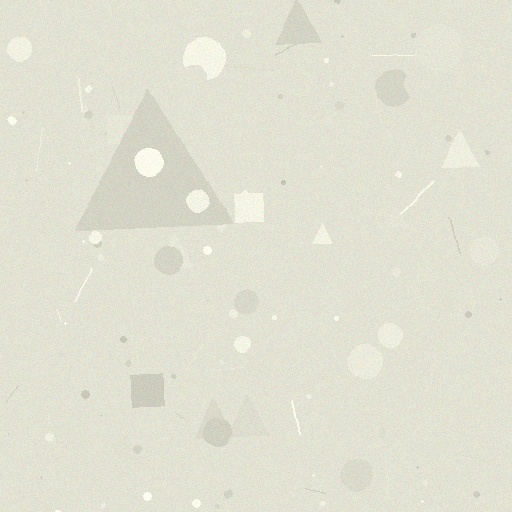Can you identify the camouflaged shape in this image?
The camouflaged shape is a triangle.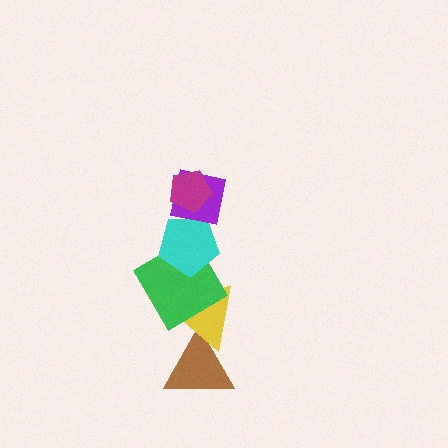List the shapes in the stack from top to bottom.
From top to bottom: the magenta pentagon, the purple square, the cyan pentagon, the green diamond, the yellow triangle, the brown triangle.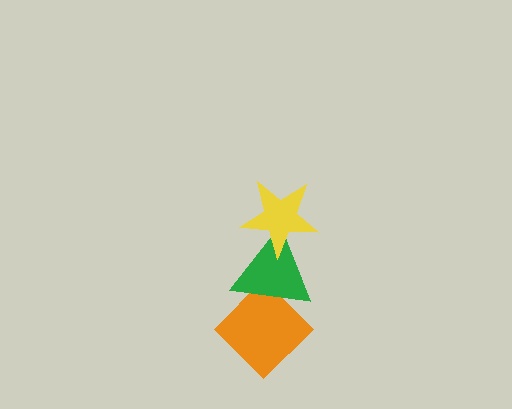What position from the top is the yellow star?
The yellow star is 1st from the top.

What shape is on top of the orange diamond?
The green triangle is on top of the orange diamond.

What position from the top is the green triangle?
The green triangle is 2nd from the top.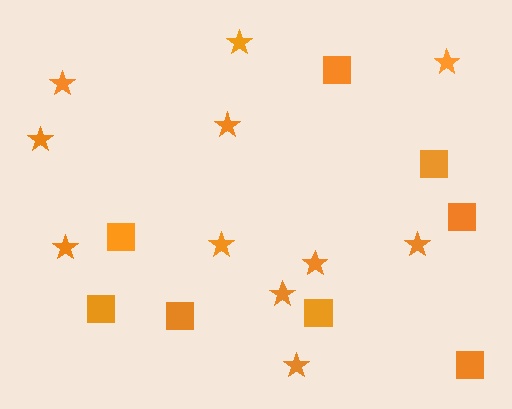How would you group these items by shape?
There are 2 groups: one group of stars (11) and one group of squares (8).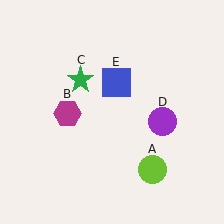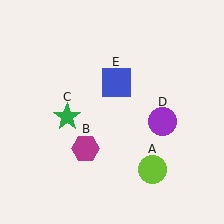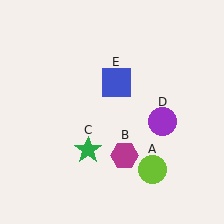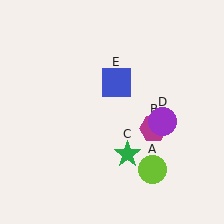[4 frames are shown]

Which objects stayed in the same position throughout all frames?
Lime circle (object A) and purple circle (object D) and blue square (object E) remained stationary.